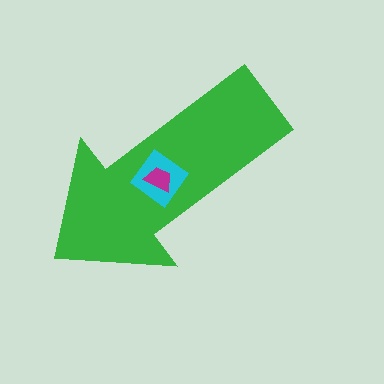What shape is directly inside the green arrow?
The cyan diamond.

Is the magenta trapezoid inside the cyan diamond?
Yes.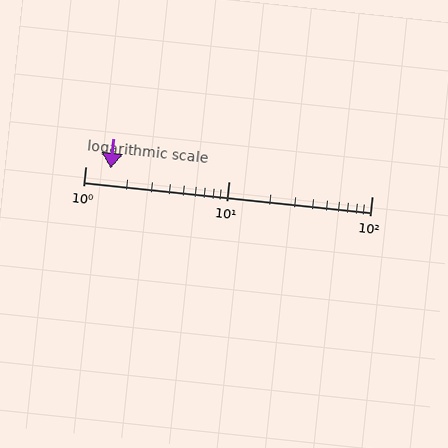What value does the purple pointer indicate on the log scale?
The pointer indicates approximately 1.5.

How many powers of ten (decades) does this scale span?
The scale spans 2 decades, from 1 to 100.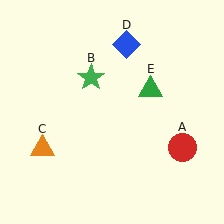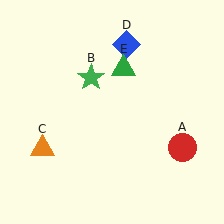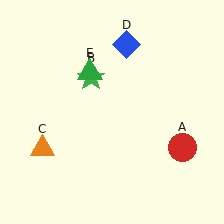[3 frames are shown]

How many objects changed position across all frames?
1 object changed position: green triangle (object E).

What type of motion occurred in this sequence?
The green triangle (object E) rotated counterclockwise around the center of the scene.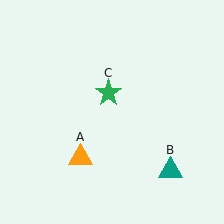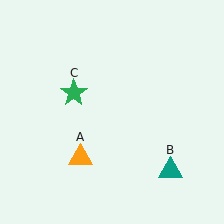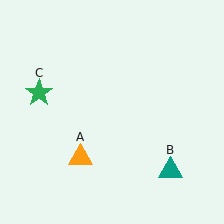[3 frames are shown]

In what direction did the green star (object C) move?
The green star (object C) moved left.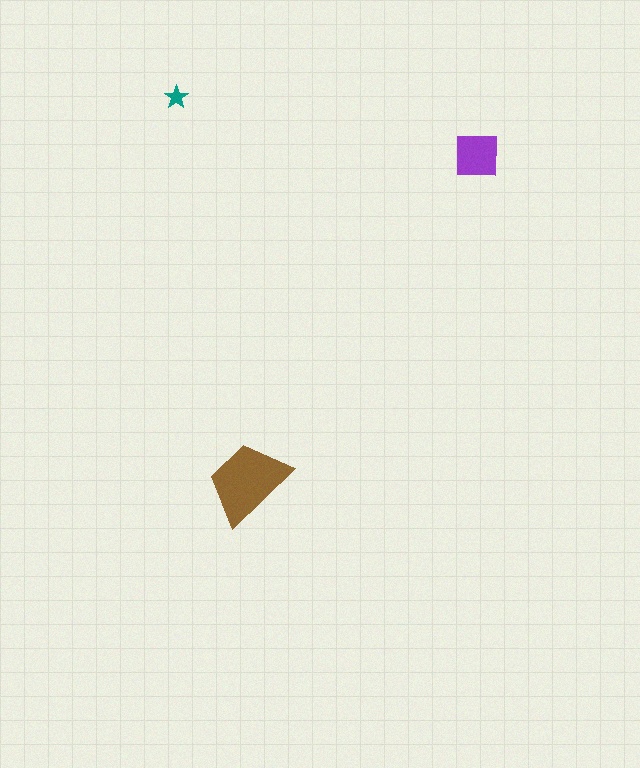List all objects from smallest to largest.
The teal star, the purple square, the brown trapezoid.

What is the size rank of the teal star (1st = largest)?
3rd.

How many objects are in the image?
There are 3 objects in the image.